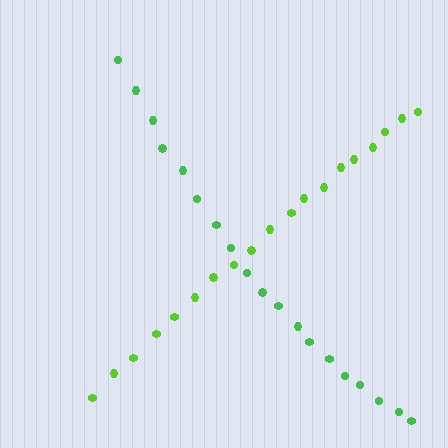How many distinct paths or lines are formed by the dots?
There are 2 distinct paths.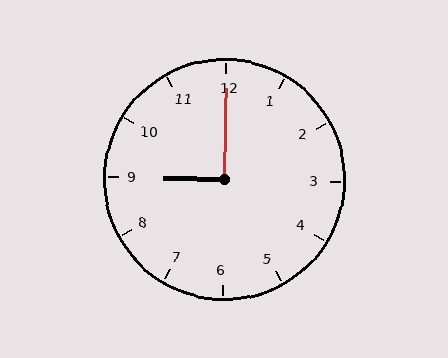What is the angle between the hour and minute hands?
Approximately 90 degrees.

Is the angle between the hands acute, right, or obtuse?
It is right.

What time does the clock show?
9:00.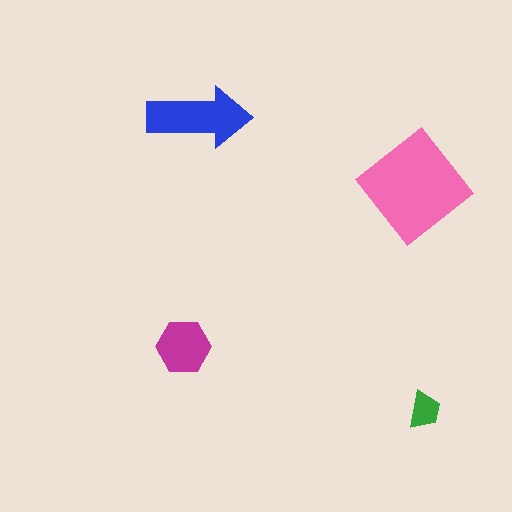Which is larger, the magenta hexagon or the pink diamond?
The pink diamond.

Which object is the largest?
The pink diamond.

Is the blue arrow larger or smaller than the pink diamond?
Smaller.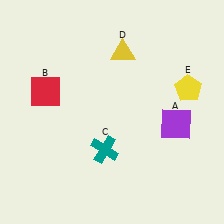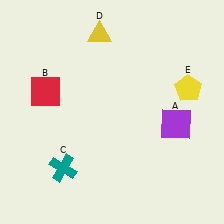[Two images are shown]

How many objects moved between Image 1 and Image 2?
2 objects moved between the two images.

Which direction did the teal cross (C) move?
The teal cross (C) moved left.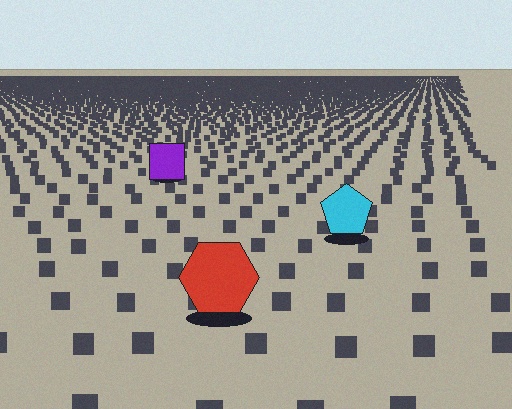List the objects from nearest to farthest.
From nearest to farthest: the red hexagon, the cyan pentagon, the purple square.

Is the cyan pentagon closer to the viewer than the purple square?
Yes. The cyan pentagon is closer — you can tell from the texture gradient: the ground texture is coarser near it.